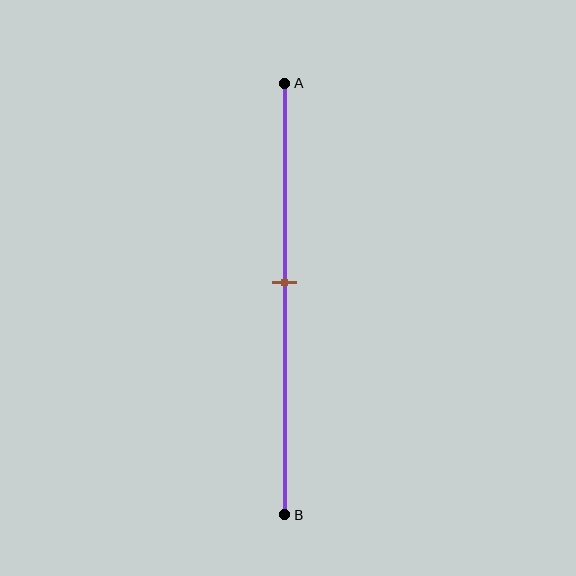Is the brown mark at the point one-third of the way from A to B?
No, the mark is at about 45% from A, not at the 33% one-third point.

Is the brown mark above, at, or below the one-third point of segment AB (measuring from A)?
The brown mark is below the one-third point of segment AB.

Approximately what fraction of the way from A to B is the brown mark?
The brown mark is approximately 45% of the way from A to B.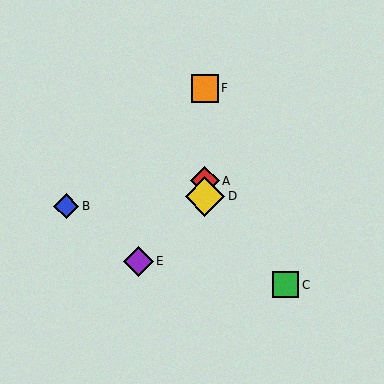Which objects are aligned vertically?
Objects A, D, F are aligned vertically.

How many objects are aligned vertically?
3 objects (A, D, F) are aligned vertically.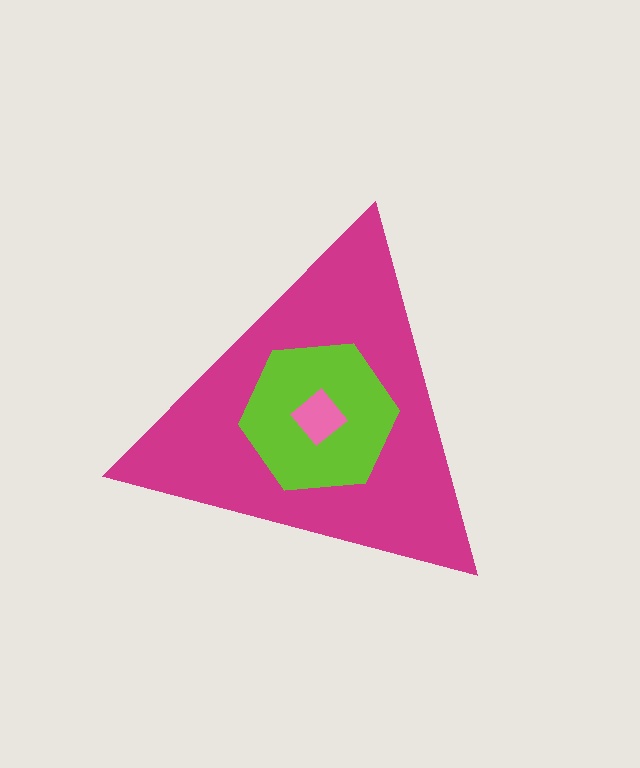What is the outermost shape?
The magenta triangle.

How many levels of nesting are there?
3.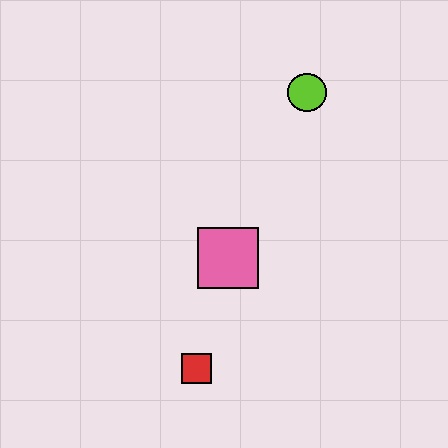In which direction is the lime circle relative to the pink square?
The lime circle is above the pink square.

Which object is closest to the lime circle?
The pink square is closest to the lime circle.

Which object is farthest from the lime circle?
The red square is farthest from the lime circle.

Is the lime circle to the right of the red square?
Yes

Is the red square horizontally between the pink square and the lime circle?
No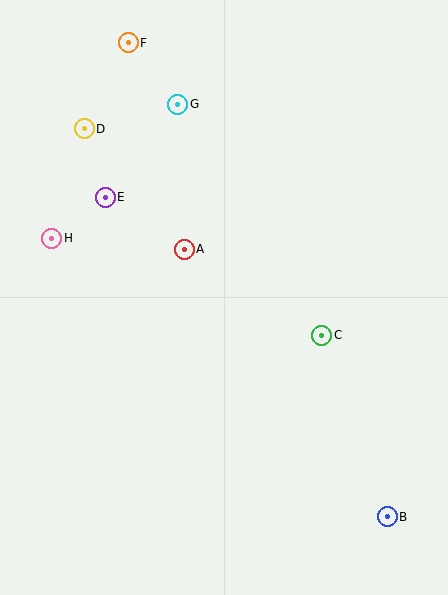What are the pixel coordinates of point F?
Point F is at (128, 43).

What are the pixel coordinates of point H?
Point H is at (52, 238).